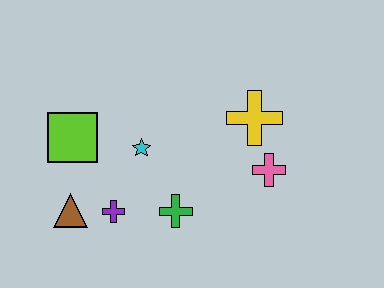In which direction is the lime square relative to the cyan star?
The lime square is to the left of the cyan star.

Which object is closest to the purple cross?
The brown triangle is closest to the purple cross.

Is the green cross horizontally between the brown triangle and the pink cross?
Yes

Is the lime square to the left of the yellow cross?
Yes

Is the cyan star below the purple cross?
No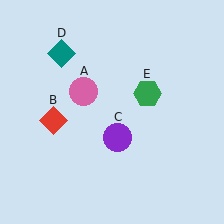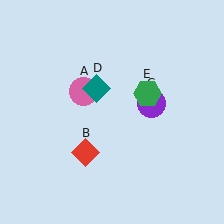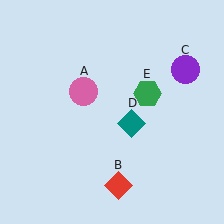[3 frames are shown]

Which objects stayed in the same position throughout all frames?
Pink circle (object A) and green hexagon (object E) remained stationary.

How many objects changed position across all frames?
3 objects changed position: red diamond (object B), purple circle (object C), teal diamond (object D).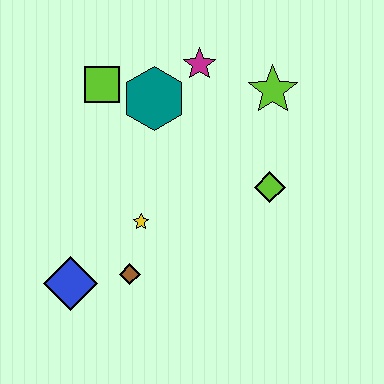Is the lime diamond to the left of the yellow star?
No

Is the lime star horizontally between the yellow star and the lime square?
No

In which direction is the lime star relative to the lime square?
The lime star is to the right of the lime square.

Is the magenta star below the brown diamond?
No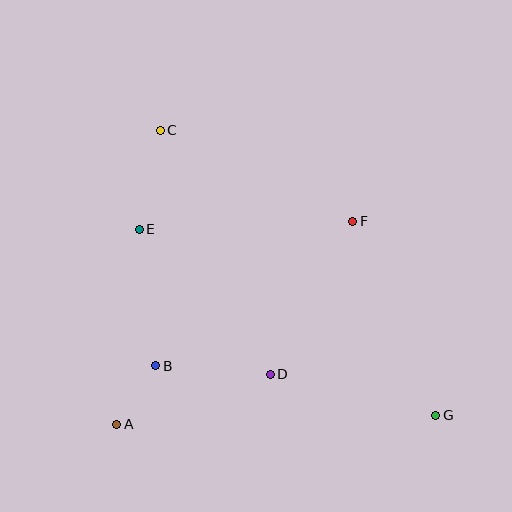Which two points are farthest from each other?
Points C and G are farthest from each other.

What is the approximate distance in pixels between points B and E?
The distance between B and E is approximately 138 pixels.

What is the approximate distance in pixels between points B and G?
The distance between B and G is approximately 284 pixels.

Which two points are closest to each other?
Points A and B are closest to each other.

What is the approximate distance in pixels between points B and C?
The distance between B and C is approximately 236 pixels.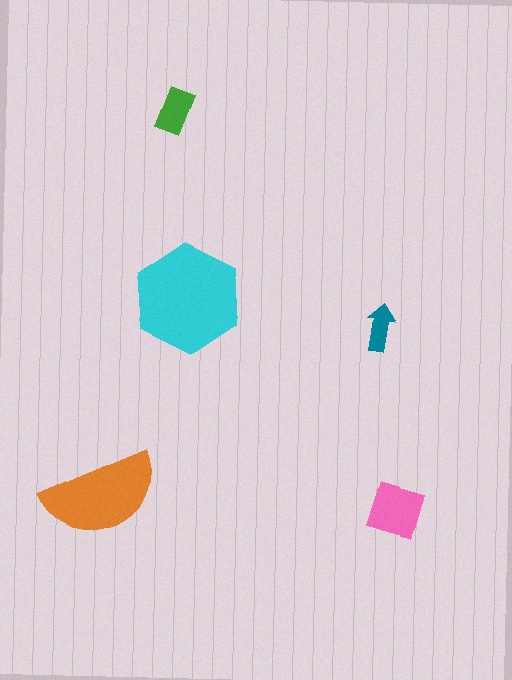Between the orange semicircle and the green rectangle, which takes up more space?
The orange semicircle.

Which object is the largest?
The cyan hexagon.